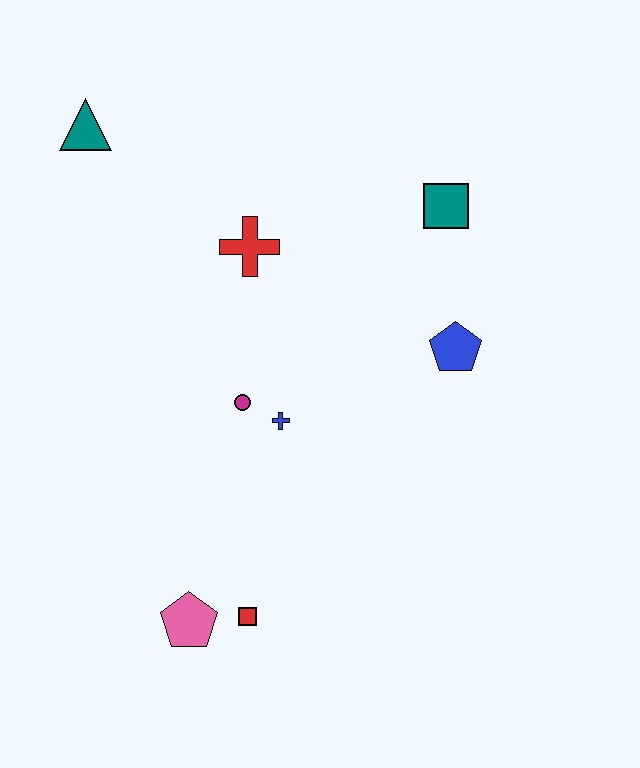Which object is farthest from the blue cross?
The teal triangle is farthest from the blue cross.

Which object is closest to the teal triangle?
The red cross is closest to the teal triangle.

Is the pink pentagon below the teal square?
Yes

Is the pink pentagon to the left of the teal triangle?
No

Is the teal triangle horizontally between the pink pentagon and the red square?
No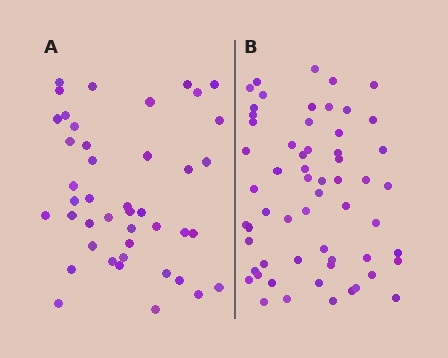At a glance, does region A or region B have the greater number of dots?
Region B (the right region) has more dots.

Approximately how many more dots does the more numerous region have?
Region B has approximately 15 more dots than region A.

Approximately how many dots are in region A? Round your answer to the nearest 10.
About 40 dots. (The exact count is 43, which rounds to 40.)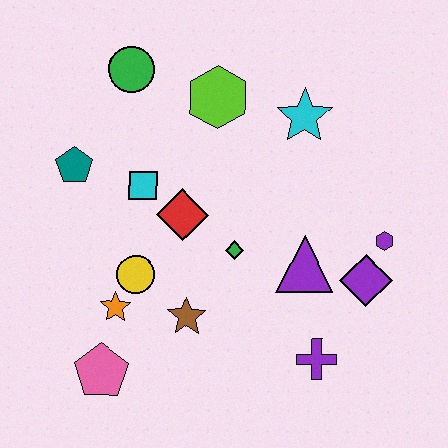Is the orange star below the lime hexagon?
Yes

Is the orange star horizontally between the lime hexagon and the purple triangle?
No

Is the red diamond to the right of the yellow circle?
Yes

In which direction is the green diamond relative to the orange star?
The green diamond is to the right of the orange star.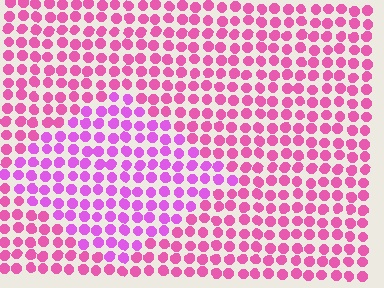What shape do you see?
I see a diamond.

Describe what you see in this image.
The image is filled with small pink elements in a uniform arrangement. A diamond-shaped region is visible where the elements are tinted to a slightly different hue, forming a subtle color boundary.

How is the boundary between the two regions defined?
The boundary is defined purely by a slight shift in hue (about 27 degrees). Spacing, size, and orientation are identical on both sides.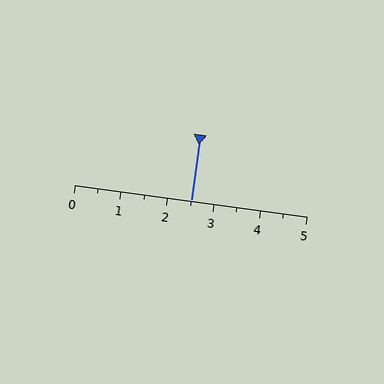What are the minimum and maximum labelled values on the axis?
The axis runs from 0 to 5.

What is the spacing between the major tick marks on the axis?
The major ticks are spaced 1 apart.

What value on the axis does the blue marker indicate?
The marker indicates approximately 2.5.